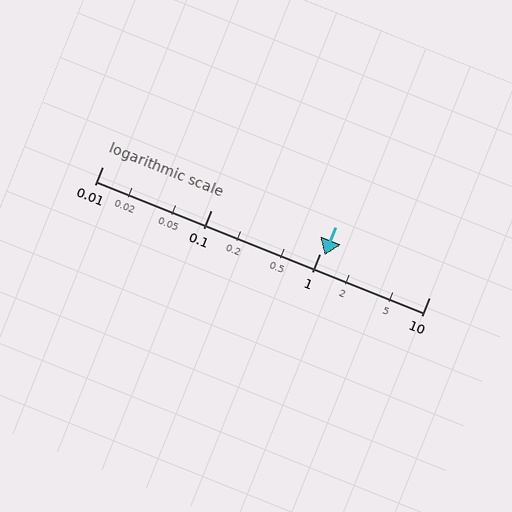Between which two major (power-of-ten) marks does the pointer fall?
The pointer is between 1 and 10.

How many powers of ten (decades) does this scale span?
The scale spans 3 decades, from 0.01 to 10.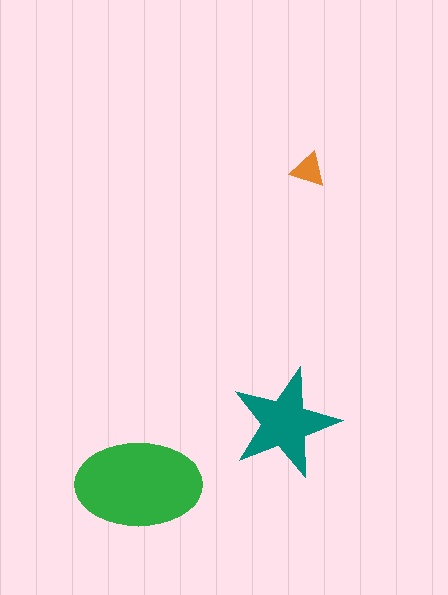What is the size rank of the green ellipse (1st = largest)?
1st.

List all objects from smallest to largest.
The orange triangle, the teal star, the green ellipse.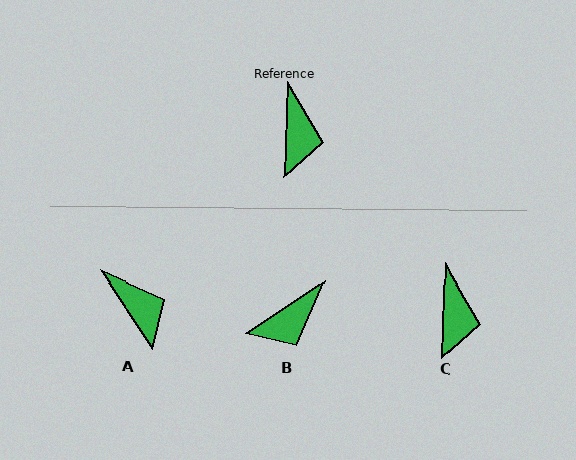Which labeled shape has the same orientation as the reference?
C.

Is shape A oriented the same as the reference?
No, it is off by about 35 degrees.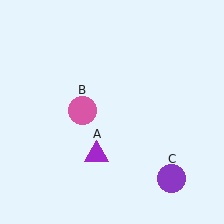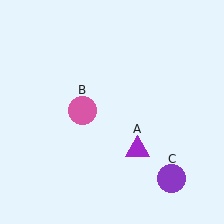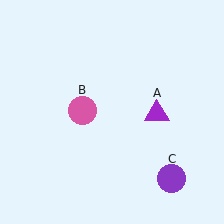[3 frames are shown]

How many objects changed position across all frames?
1 object changed position: purple triangle (object A).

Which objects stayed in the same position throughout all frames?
Pink circle (object B) and purple circle (object C) remained stationary.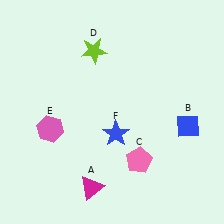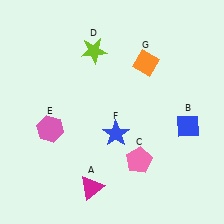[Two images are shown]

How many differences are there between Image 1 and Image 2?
There is 1 difference between the two images.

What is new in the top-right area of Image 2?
An orange diamond (G) was added in the top-right area of Image 2.